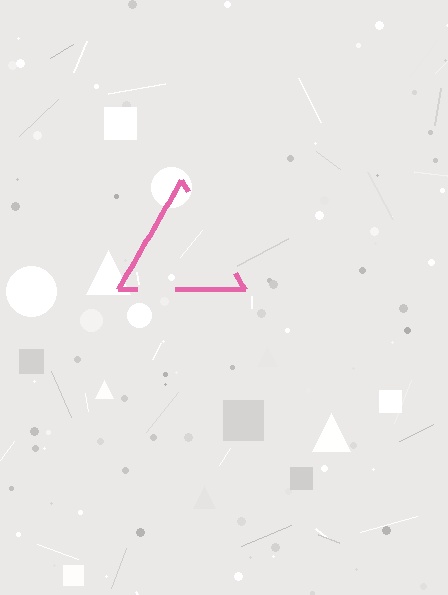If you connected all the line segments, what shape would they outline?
They would outline a triangle.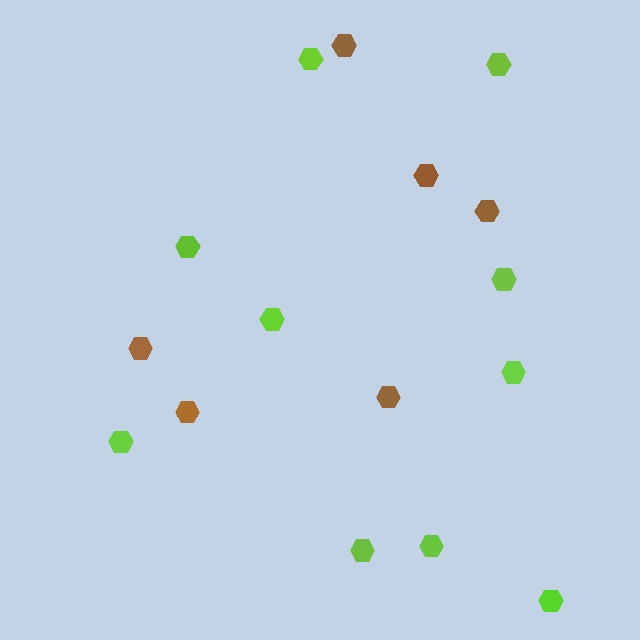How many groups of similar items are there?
There are 2 groups: one group of brown hexagons (6) and one group of lime hexagons (10).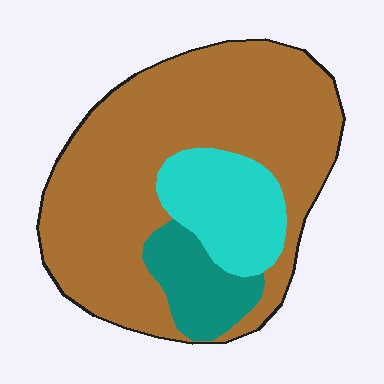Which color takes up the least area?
Teal, at roughly 10%.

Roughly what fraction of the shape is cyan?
Cyan covers 17% of the shape.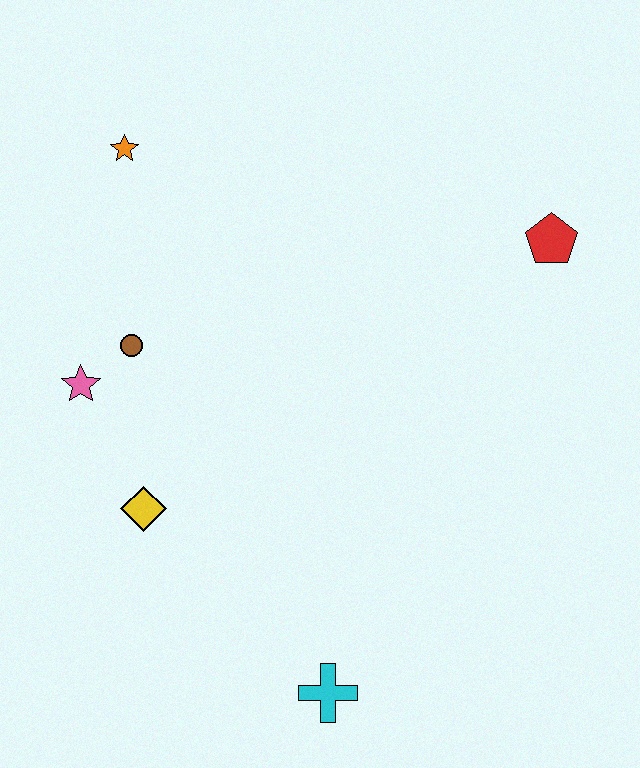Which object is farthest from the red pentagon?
The cyan cross is farthest from the red pentagon.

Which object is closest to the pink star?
The brown circle is closest to the pink star.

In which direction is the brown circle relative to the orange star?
The brown circle is below the orange star.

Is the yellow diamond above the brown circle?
No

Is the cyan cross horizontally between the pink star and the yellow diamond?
No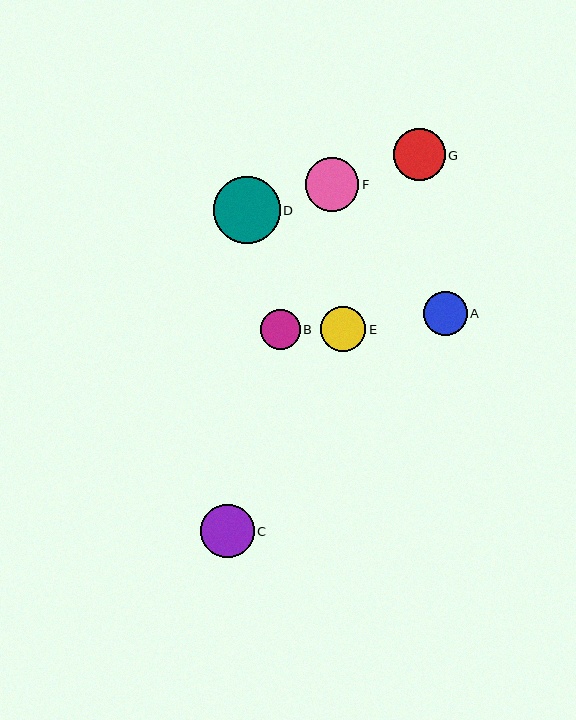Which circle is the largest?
Circle D is the largest with a size of approximately 67 pixels.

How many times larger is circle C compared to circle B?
Circle C is approximately 1.3 times the size of circle B.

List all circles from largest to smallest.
From largest to smallest: D, F, C, G, E, A, B.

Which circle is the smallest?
Circle B is the smallest with a size of approximately 40 pixels.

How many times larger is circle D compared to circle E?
Circle D is approximately 1.5 times the size of circle E.